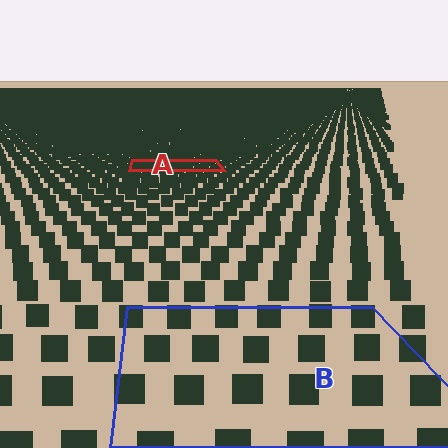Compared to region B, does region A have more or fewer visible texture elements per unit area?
Region A has more texture elements per unit area — they are packed more densely because it is farther away.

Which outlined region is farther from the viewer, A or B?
Region A is farther from the viewer — the texture elements inside it appear smaller and more densely packed.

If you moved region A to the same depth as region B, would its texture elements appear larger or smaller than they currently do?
They would appear larger. At a closer depth, the same texture elements are projected at a bigger on-screen size.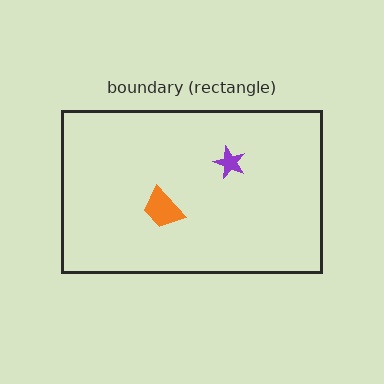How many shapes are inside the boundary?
2 inside, 0 outside.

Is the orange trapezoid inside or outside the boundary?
Inside.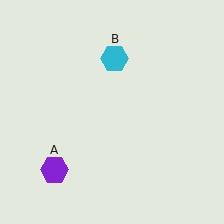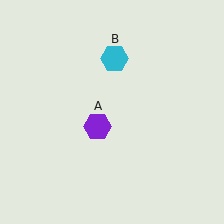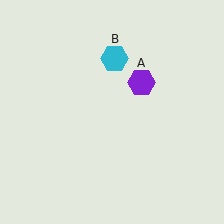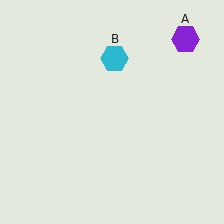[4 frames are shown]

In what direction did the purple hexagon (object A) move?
The purple hexagon (object A) moved up and to the right.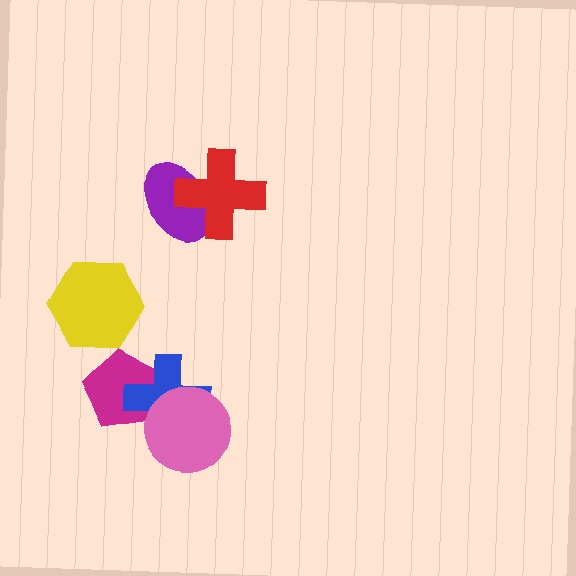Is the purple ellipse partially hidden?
Yes, it is partially covered by another shape.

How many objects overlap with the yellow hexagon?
0 objects overlap with the yellow hexagon.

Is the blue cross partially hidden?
Yes, it is partially covered by another shape.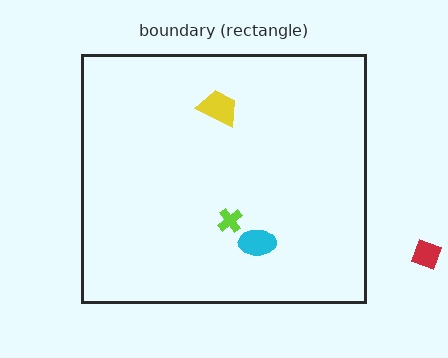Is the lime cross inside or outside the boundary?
Inside.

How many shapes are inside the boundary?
3 inside, 1 outside.